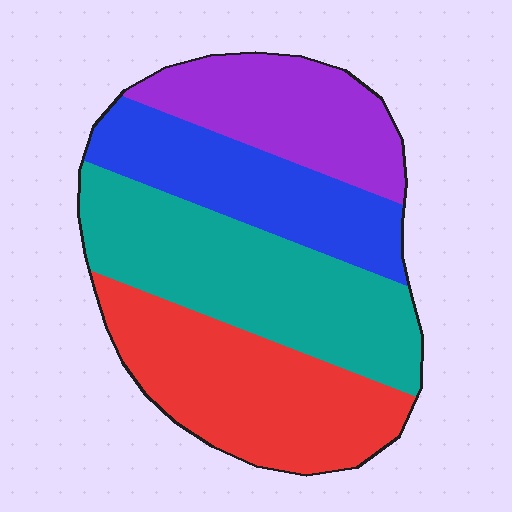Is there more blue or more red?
Red.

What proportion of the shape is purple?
Purple takes up about one fifth (1/5) of the shape.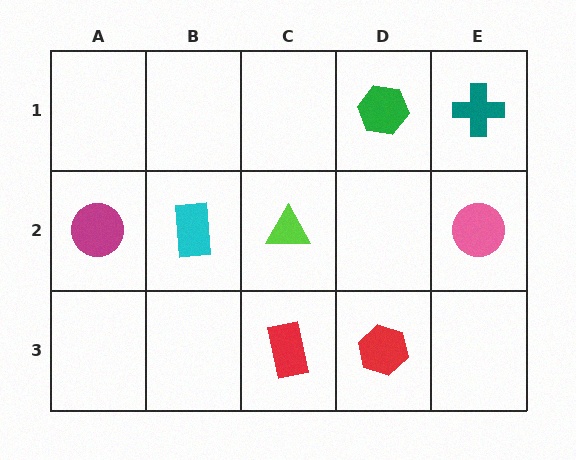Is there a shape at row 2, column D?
No, that cell is empty.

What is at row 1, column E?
A teal cross.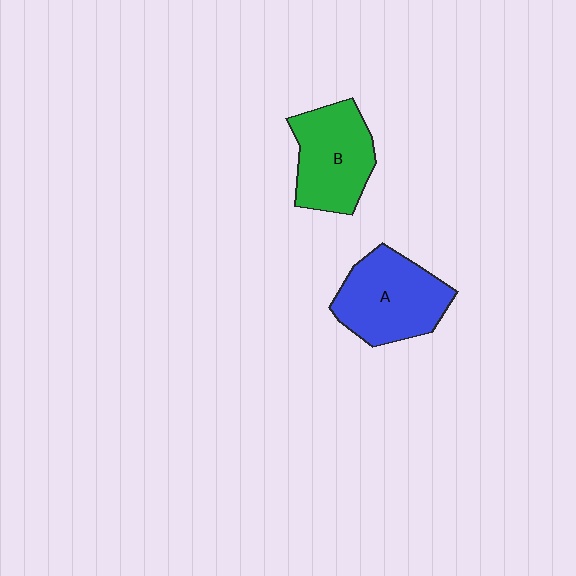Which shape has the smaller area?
Shape B (green).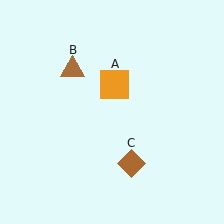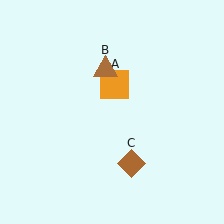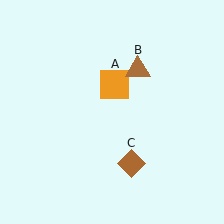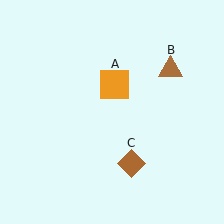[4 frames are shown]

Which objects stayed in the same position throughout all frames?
Orange square (object A) and brown diamond (object C) remained stationary.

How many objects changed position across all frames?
1 object changed position: brown triangle (object B).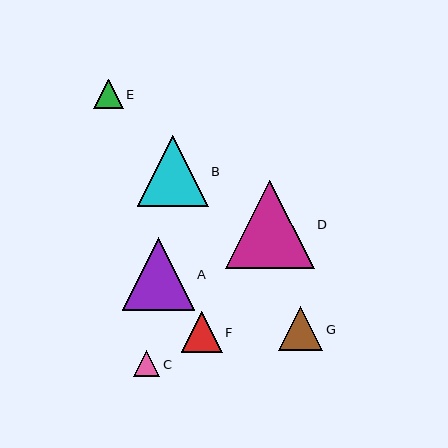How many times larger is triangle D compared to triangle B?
Triangle D is approximately 1.2 times the size of triangle B.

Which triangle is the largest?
Triangle D is the largest with a size of approximately 88 pixels.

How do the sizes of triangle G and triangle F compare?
Triangle G and triangle F are approximately the same size.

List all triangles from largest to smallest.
From largest to smallest: D, A, B, G, F, E, C.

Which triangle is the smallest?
Triangle C is the smallest with a size of approximately 26 pixels.